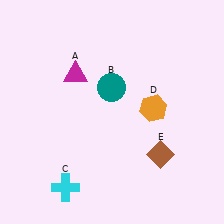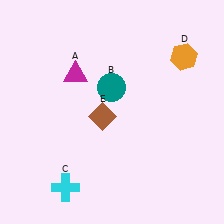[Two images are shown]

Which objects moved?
The objects that moved are: the orange hexagon (D), the brown diamond (E).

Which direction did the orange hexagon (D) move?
The orange hexagon (D) moved up.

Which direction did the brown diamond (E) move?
The brown diamond (E) moved left.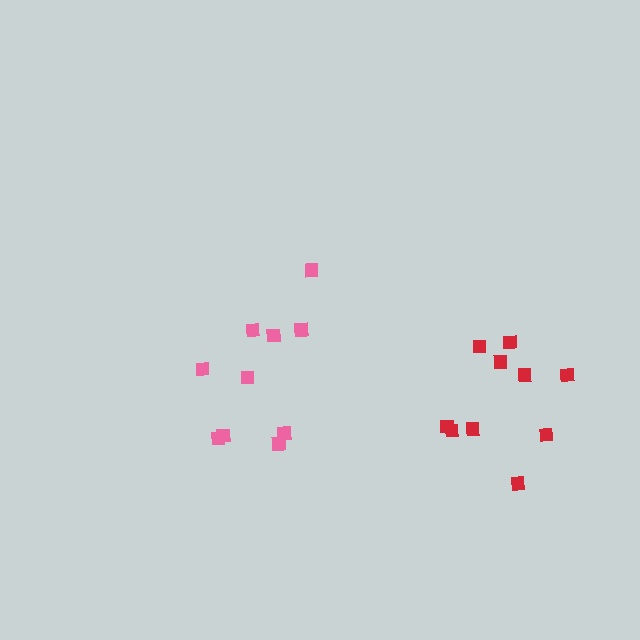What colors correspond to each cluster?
The clusters are colored: pink, red.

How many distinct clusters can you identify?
There are 2 distinct clusters.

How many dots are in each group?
Group 1: 10 dots, Group 2: 10 dots (20 total).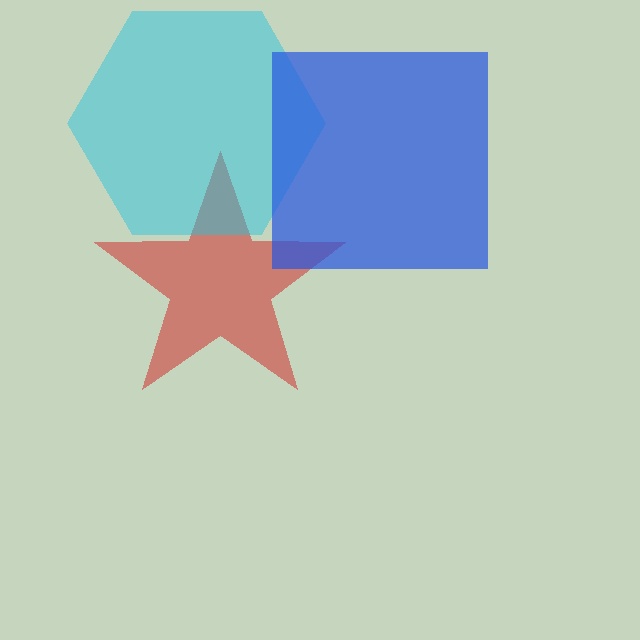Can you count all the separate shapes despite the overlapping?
Yes, there are 3 separate shapes.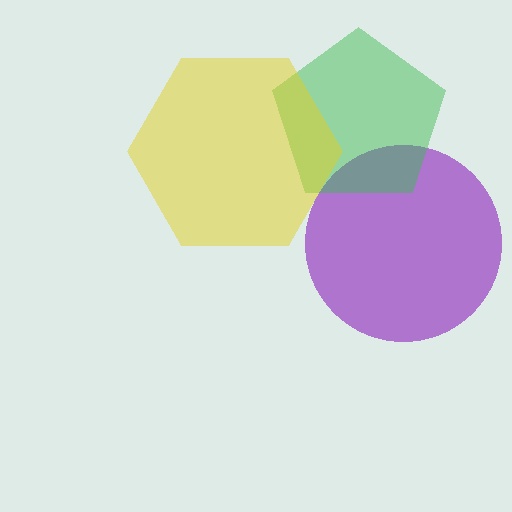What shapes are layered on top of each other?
The layered shapes are: a purple circle, a green pentagon, a yellow hexagon.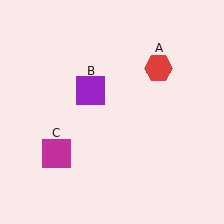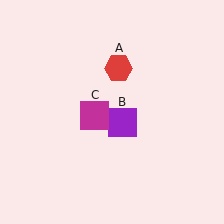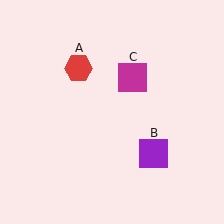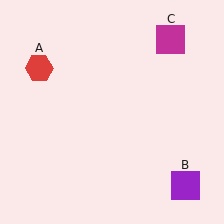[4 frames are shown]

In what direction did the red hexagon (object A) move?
The red hexagon (object A) moved left.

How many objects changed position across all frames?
3 objects changed position: red hexagon (object A), purple square (object B), magenta square (object C).